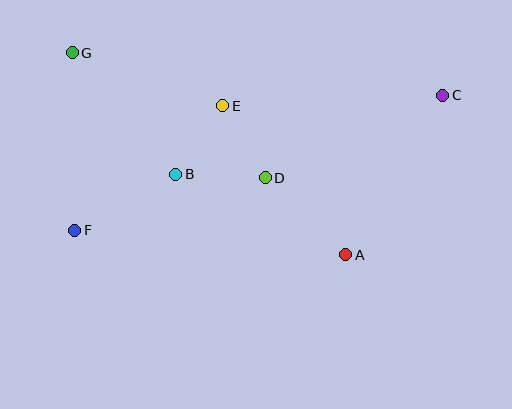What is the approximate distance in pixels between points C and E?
The distance between C and E is approximately 220 pixels.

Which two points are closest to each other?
Points B and E are closest to each other.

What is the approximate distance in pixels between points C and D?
The distance between C and D is approximately 196 pixels.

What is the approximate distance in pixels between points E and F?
The distance between E and F is approximately 194 pixels.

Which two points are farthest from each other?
Points C and F are farthest from each other.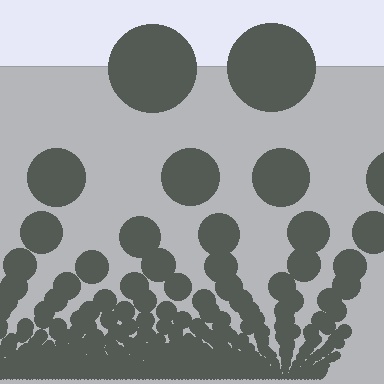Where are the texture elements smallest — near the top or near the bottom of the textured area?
Near the bottom.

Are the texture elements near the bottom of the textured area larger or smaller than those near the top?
Smaller. The gradient is inverted — elements near the bottom are smaller and denser.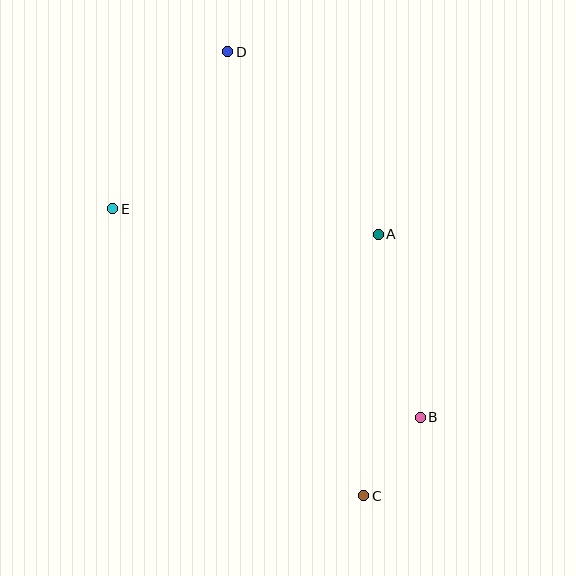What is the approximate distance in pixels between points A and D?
The distance between A and D is approximately 237 pixels.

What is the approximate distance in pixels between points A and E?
The distance between A and E is approximately 267 pixels.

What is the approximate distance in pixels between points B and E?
The distance between B and E is approximately 371 pixels.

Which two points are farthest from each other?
Points C and D are farthest from each other.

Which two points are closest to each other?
Points B and C are closest to each other.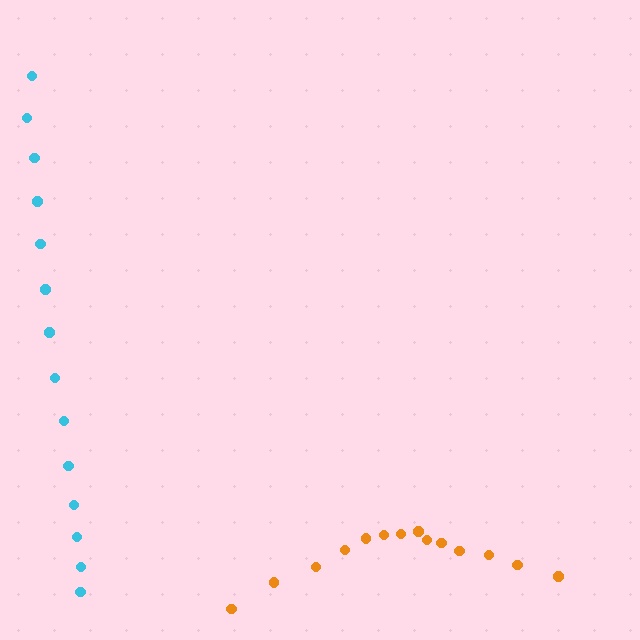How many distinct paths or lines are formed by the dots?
There are 2 distinct paths.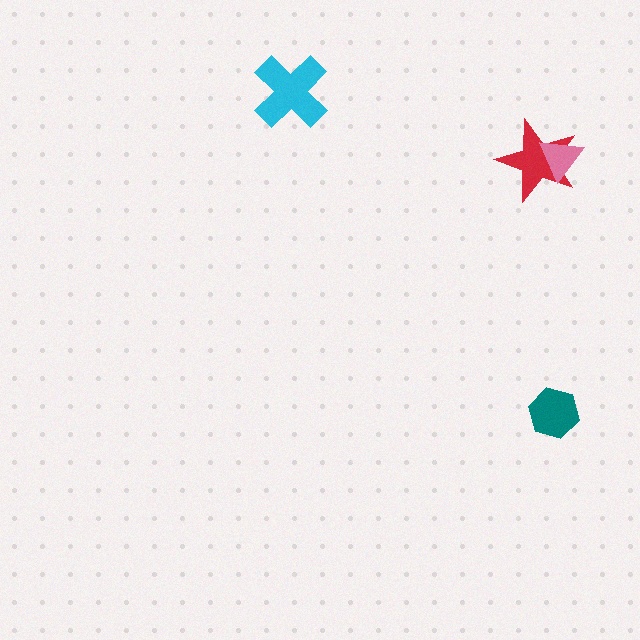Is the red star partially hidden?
Yes, it is partially covered by another shape.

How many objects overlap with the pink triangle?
1 object overlaps with the pink triangle.